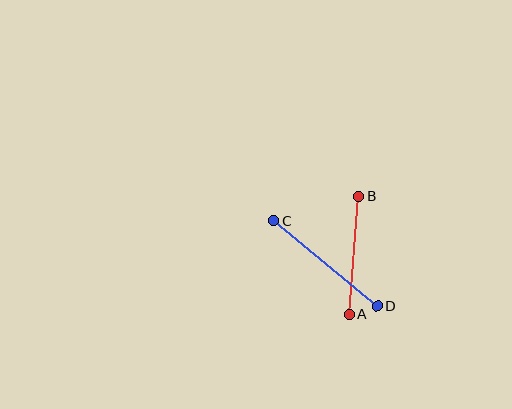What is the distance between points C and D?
The distance is approximately 134 pixels.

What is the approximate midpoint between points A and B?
The midpoint is at approximately (354, 255) pixels.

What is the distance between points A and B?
The distance is approximately 118 pixels.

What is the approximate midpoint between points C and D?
The midpoint is at approximately (326, 263) pixels.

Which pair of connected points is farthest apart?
Points C and D are farthest apart.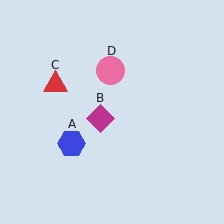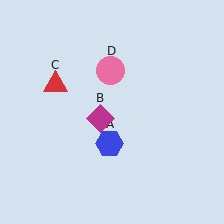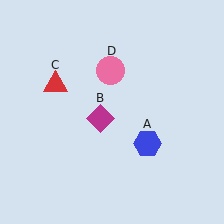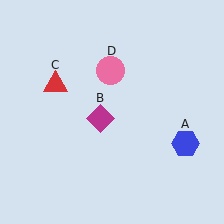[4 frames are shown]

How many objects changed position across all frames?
1 object changed position: blue hexagon (object A).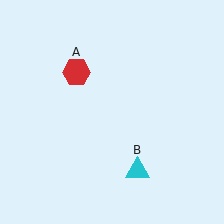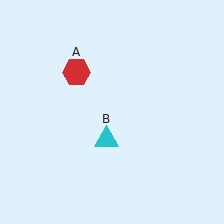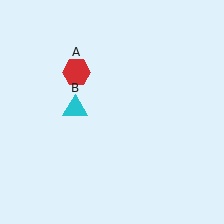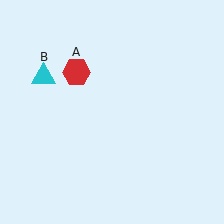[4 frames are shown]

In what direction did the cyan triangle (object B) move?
The cyan triangle (object B) moved up and to the left.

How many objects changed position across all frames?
1 object changed position: cyan triangle (object B).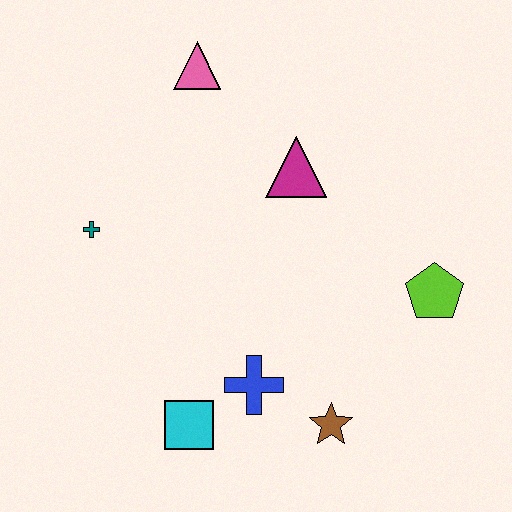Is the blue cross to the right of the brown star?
No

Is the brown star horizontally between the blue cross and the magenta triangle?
No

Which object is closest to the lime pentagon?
The brown star is closest to the lime pentagon.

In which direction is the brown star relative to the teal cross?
The brown star is to the right of the teal cross.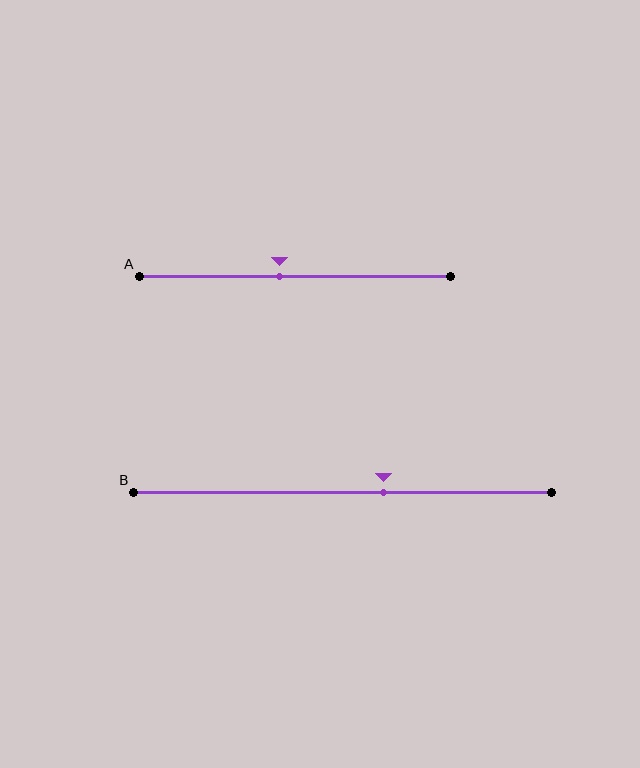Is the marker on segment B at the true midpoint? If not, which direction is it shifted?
No, the marker on segment B is shifted to the right by about 10% of the segment length.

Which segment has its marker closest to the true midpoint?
Segment A has its marker closest to the true midpoint.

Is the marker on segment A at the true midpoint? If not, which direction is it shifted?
No, the marker on segment A is shifted to the left by about 5% of the segment length.